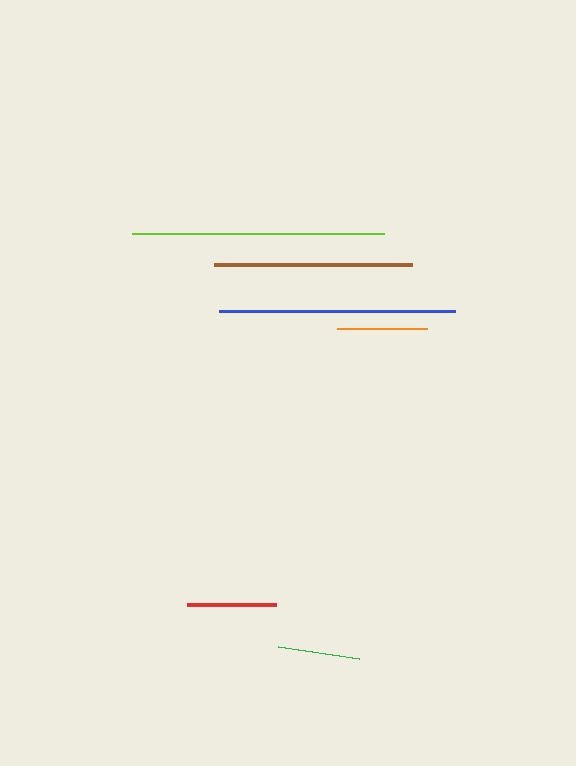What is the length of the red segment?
The red segment is approximately 89 pixels long.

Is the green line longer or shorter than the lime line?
The lime line is longer than the green line.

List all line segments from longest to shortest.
From longest to shortest: lime, blue, brown, orange, red, green.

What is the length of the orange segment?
The orange segment is approximately 90 pixels long.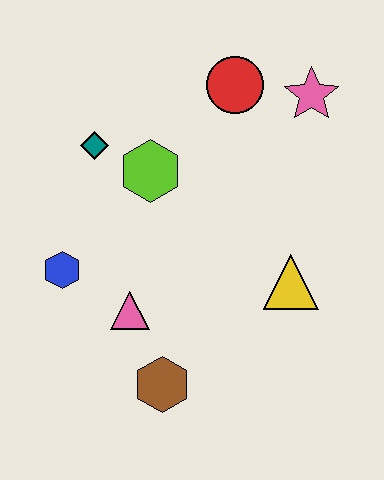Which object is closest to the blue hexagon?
The pink triangle is closest to the blue hexagon.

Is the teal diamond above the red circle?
No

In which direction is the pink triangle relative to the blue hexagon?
The pink triangle is to the right of the blue hexagon.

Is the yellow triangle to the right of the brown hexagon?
Yes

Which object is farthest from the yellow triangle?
The teal diamond is farthest from the yellow triangle.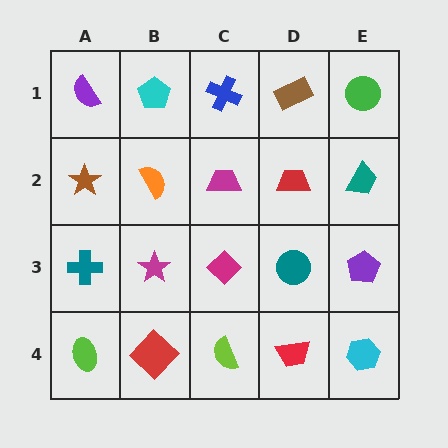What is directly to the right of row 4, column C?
A red trapezoid.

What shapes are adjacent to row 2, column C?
A blue cross (row 1, column C), a magenta diamond (row 3, column C), an orange semicircle (row 2, column B), a red trapezoid (row 2, column D).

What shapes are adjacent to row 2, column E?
A green circle (row 1, column E), a purple pentagon (row 3, column E), a red trapezoid (row 2, column D).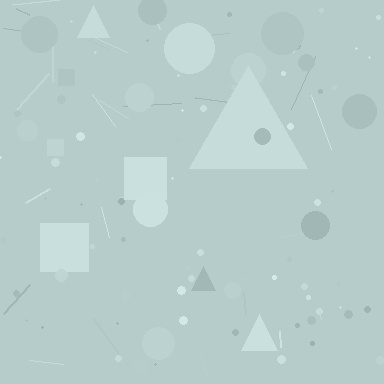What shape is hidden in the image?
A triangle is hidden in the image.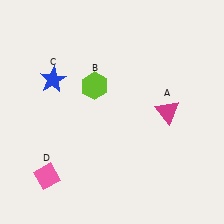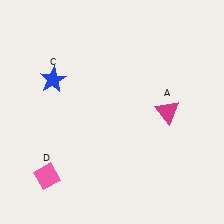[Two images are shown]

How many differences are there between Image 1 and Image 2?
There is 1 difference between the two images.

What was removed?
The lime hexagon (B) was removed in Image 2.